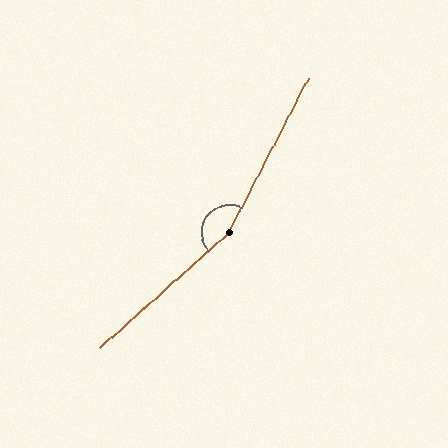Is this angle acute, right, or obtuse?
It is obtuse.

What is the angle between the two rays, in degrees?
Approximately 159 degrees.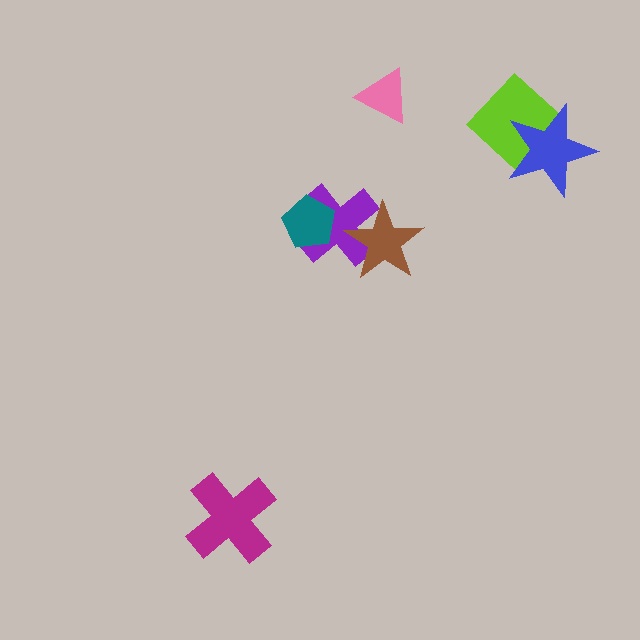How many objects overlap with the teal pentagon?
1 object overlaps with the teal pentagon.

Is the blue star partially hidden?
No, no other shape covers it.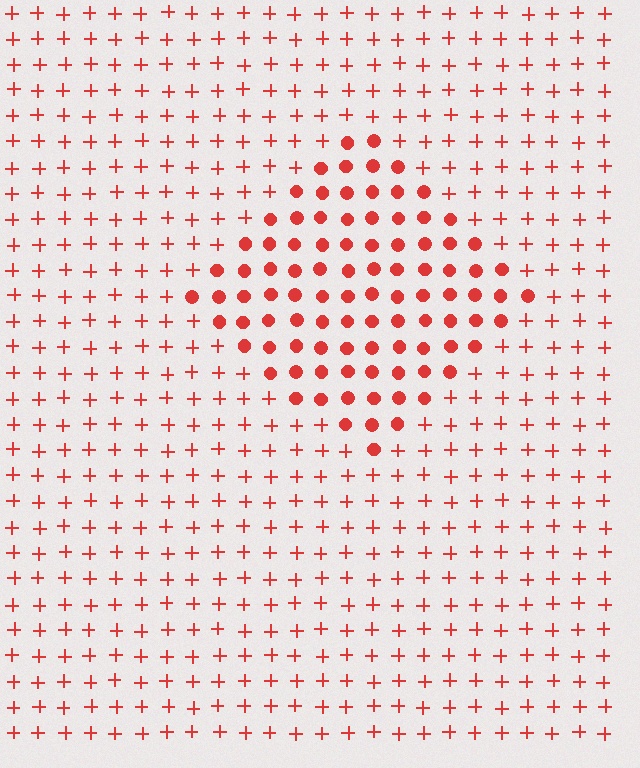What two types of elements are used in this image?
The image uses circles inside the diamond region and plus signs outside it.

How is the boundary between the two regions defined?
The boundary is defined by a change in element shape: circles inside vs. plus signs outside. All elements share the same color and spacing.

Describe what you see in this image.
The image is filled with small red elements arranged in a uniform grid. A diamond-shaped region contains circles, while the surrounding area contains plus signs. The boundary is defined purely by the change in element shape.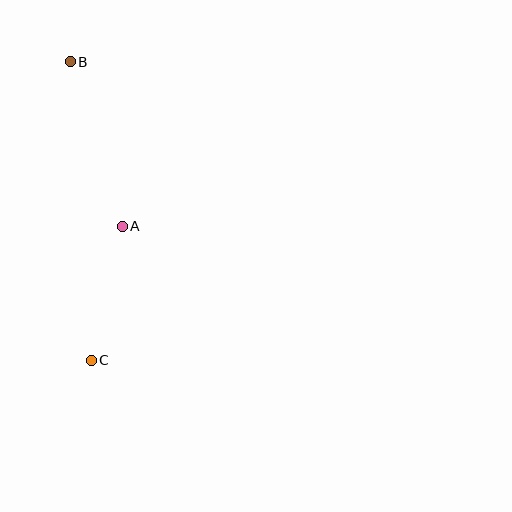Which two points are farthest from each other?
Points B and C are farthest from each other.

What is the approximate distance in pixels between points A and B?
The distance between A and B is approximately 173 pixels.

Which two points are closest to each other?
Points A and C are closest to each other.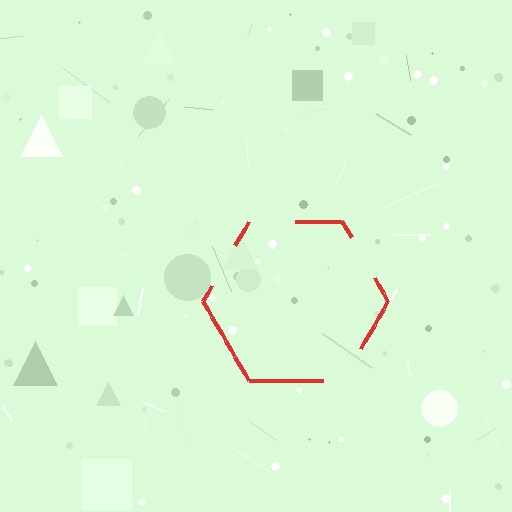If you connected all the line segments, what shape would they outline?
They would outline a hexagon.